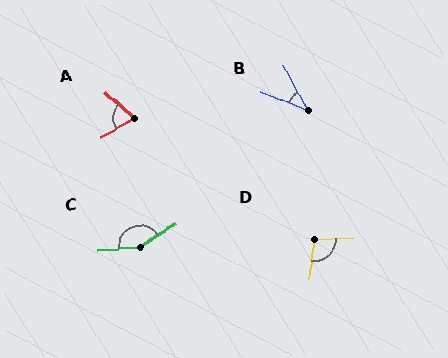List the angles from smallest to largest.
B (41°), A (71°), D (101°), C (152°).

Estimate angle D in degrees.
Approximately 101 degrees.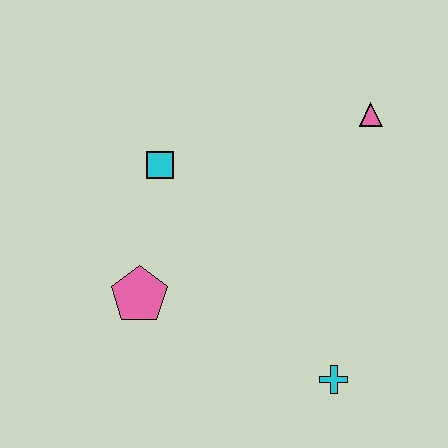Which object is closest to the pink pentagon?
The cyan square is closest to the pink pentagon.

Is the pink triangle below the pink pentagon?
No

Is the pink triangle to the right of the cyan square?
Yes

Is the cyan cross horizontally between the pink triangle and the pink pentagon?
Yes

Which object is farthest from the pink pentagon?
The pink triangle is farthest from the pink pentagon.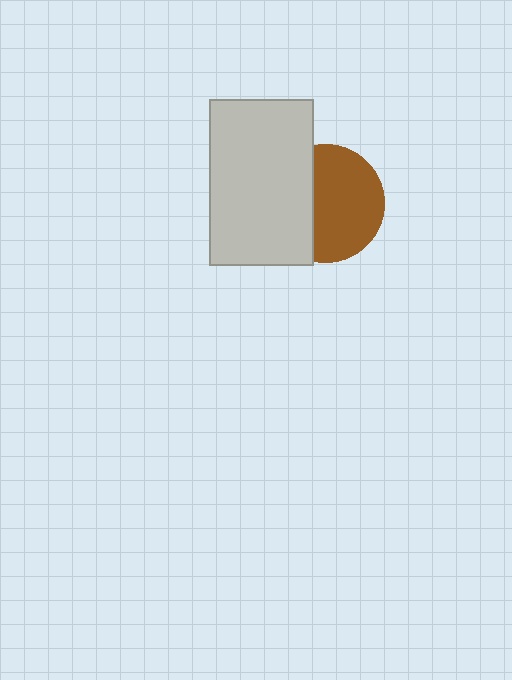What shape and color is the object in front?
The object in front is a light gray rectangle.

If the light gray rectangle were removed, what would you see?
You would see the complete brown circle.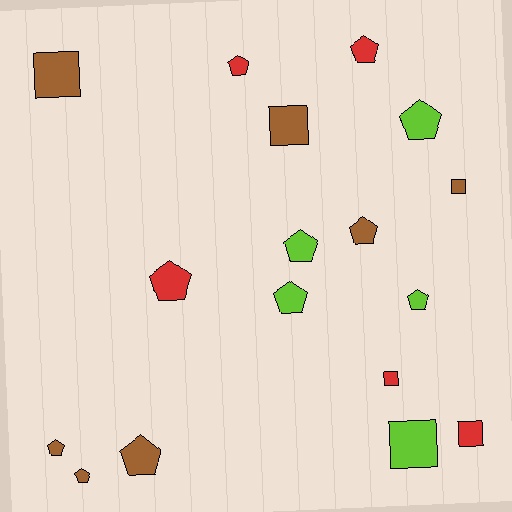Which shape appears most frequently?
Pentagon, with 11 objects.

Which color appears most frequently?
Brown, with 7 objects.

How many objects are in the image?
There are 17 objects.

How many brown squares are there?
There are 3 brown squares.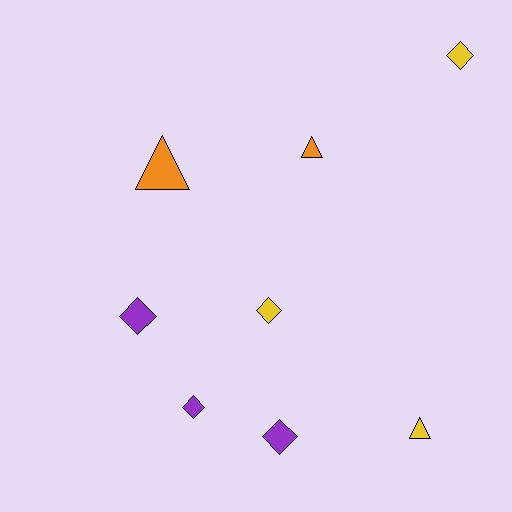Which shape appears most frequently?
Diamond, with 5 objects.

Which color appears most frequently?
Yellow, with 3 objects.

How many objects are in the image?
There are 8 objects.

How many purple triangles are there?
There are no purple triangles.